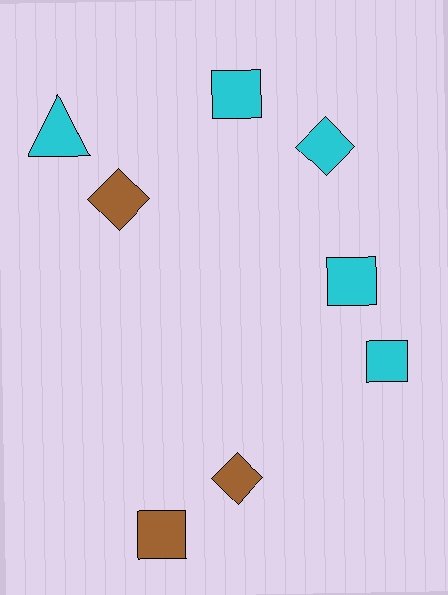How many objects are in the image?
There are 8 objects.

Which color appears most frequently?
Cyan, with 5 objects.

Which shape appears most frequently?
Square, with 4 objects.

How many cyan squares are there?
There are 3 cyan squares.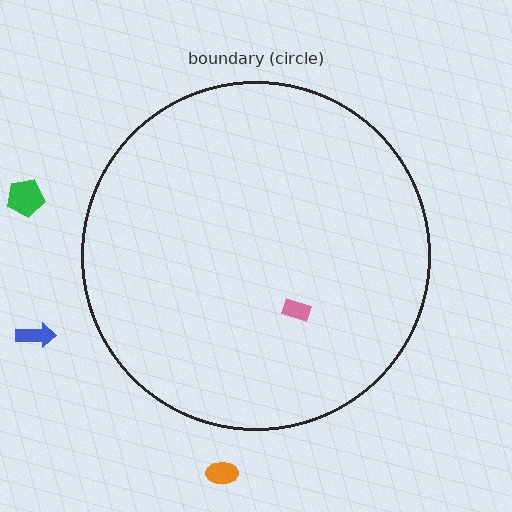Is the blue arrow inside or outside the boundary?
Outside.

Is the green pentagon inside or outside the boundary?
Outside.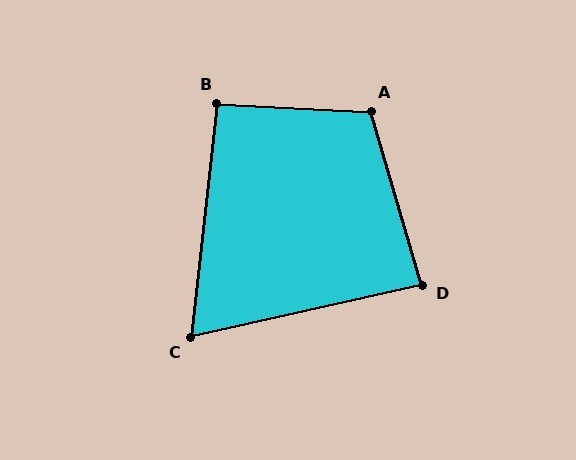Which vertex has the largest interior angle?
A, at approximately 109 degrees.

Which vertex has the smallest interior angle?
C, at approximately 71 degrees.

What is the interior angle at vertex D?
Approximately 86 degrees (approximately right).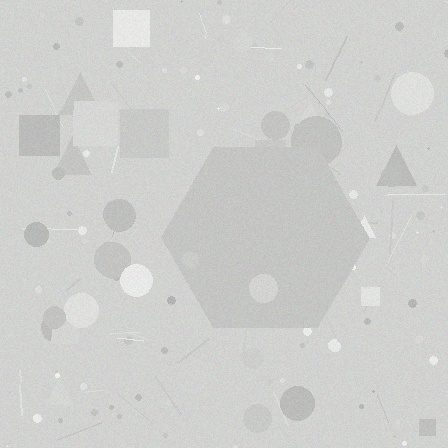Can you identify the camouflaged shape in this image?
The camouflaged shape is a hexagon.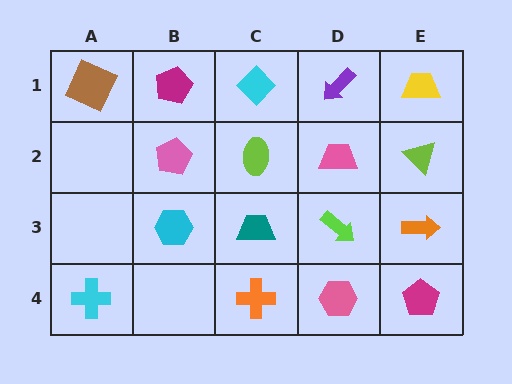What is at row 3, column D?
A lime arrow.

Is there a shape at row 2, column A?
No, that cell is empty.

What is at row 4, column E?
A magenta pentagon.